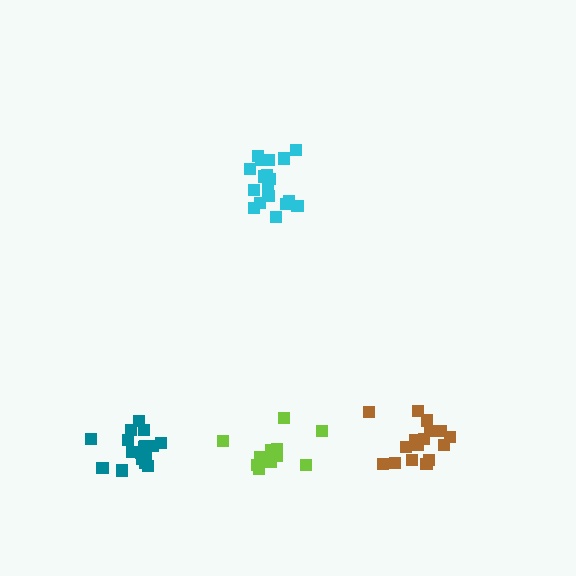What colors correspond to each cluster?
The clusters are colored: cyan, brown, teal, lime.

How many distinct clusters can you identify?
There are 4 distinct clusters.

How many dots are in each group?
Group 1: 18 dots, Group 2: 16 dots, Group 3: 17 dots, Group 4: 14 dots (65 total).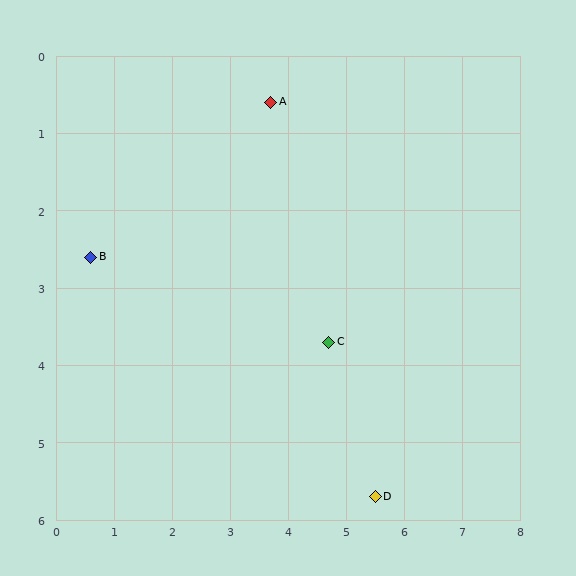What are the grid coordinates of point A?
Point A is at approximately (3.7, 0.6).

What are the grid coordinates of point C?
Point C is at approximately (4.7, 3.7).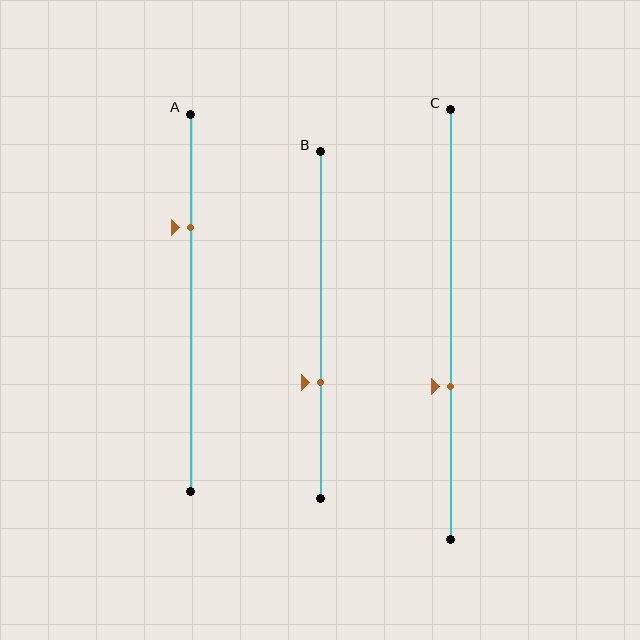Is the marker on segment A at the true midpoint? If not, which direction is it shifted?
No, the marker on segment A is shifted upward by about 20% of the segment length.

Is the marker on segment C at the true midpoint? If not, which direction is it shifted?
No, the marker on segment C is shifted downward by about 14% of the segment length.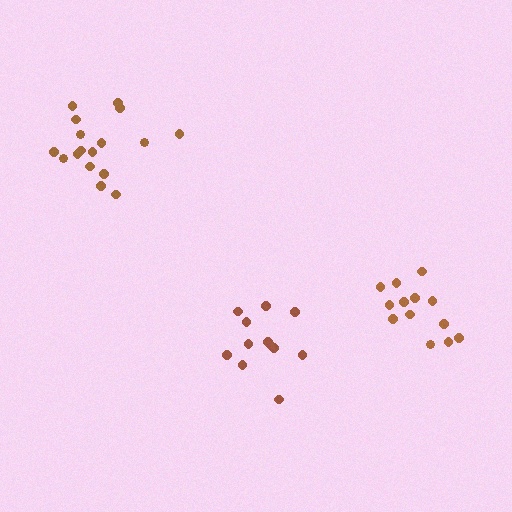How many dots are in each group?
Group 1: 17 dots, Group 2: 12 dots, Group 3: 14 dots (43 total).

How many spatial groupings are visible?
There are 3 spatial groupings.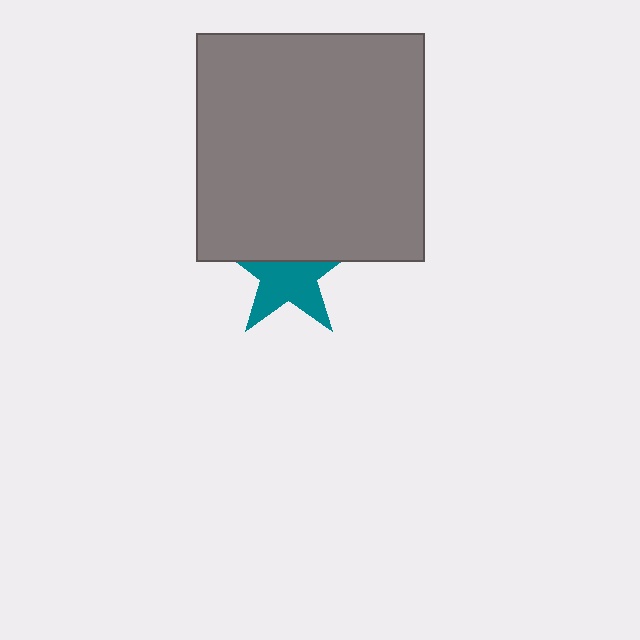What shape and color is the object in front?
The object in front is a gray square.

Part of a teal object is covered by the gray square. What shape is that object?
It is a star.